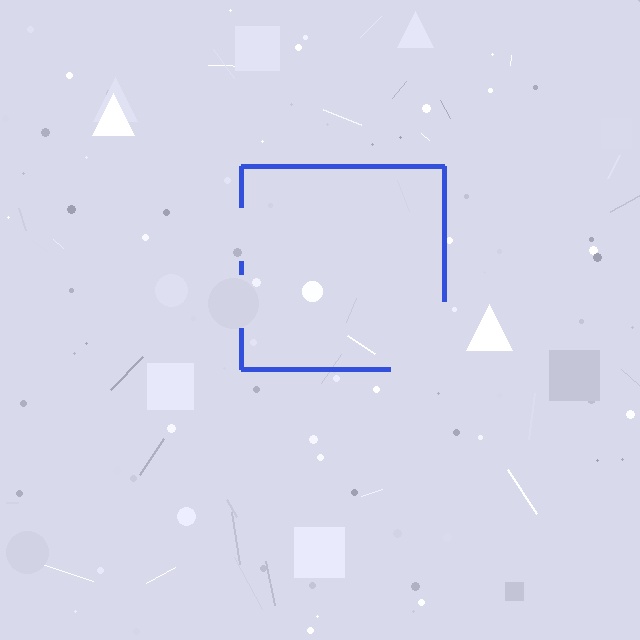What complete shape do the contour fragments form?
The contour fragments form a square.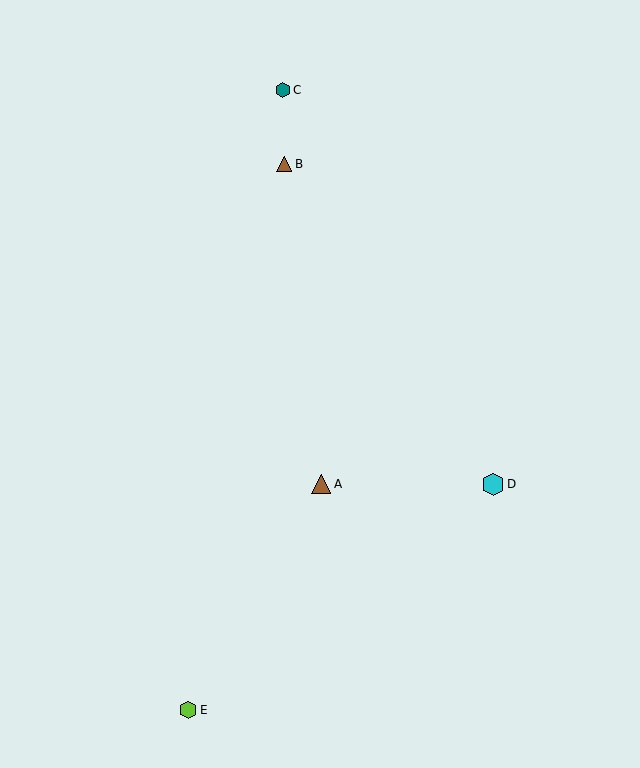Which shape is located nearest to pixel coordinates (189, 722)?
The lime hexagon (labeled E) at (188, 710) is nearest to that location.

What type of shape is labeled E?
Shape E is a lime hexagon.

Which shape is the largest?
The cyan hexagon (labeled D) is the largest.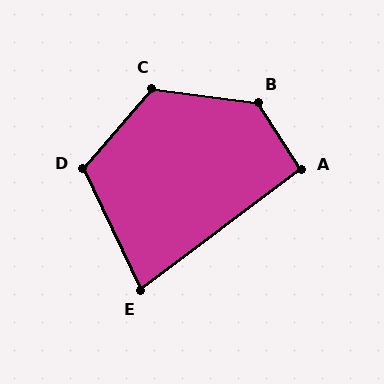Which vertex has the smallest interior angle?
E, at approximately 78 degrees.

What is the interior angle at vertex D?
Approximately 114 degrees (obtuse).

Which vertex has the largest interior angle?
B, at approximately 130 degrees.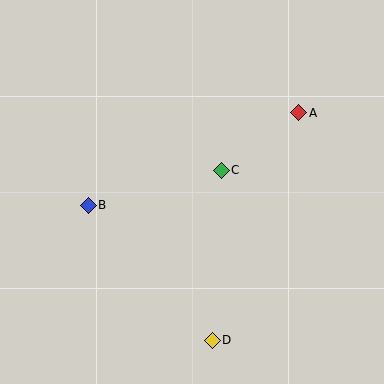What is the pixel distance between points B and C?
The distance between B and C is 138 pixels.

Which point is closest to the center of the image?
Point C at (221, 170) is closest to the center.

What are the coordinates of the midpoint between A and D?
The midpoint between A and D is at (256, 226).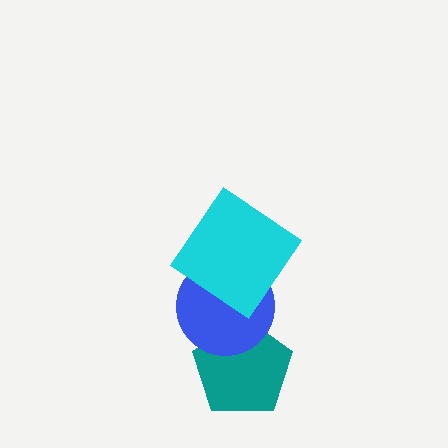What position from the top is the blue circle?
The blue circle is 2nd from the top.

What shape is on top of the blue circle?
The cyan diamond is on top of the blue circle.